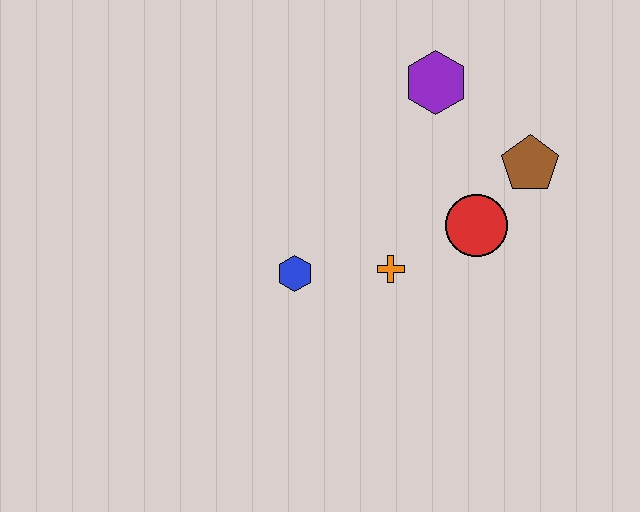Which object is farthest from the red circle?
The blue hexagon is farthest from the red circle.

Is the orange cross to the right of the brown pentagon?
No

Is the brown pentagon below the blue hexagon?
No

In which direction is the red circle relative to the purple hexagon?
The red circle is below the purple hexagon.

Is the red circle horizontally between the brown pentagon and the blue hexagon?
Yes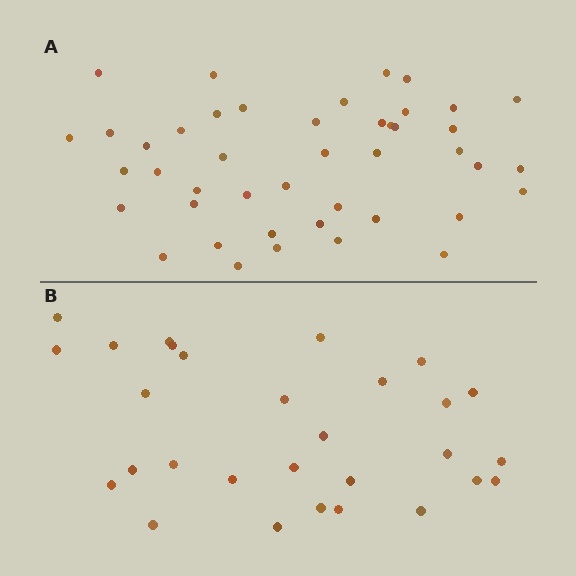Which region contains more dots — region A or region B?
Region A (the top region) has more dots.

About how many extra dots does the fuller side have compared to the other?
Region A has approximately 15 more dots than region B.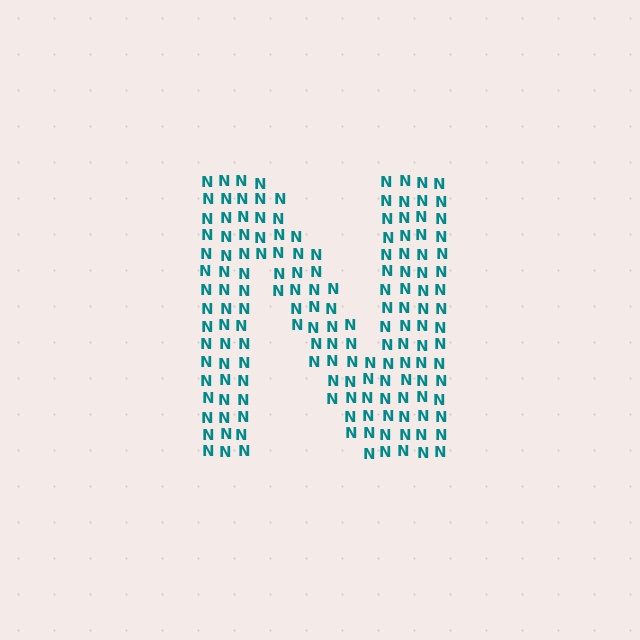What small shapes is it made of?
It is made of small letter N's.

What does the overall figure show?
The overall figure shows the letter N.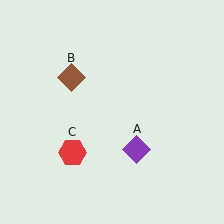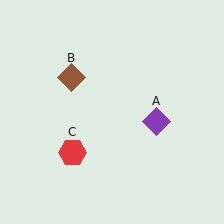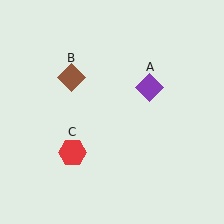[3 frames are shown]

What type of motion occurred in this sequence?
The purple diamond (object A) rotated counterclockwise around the center of the scene.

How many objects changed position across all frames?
1 object changed position: purple diamond (object A).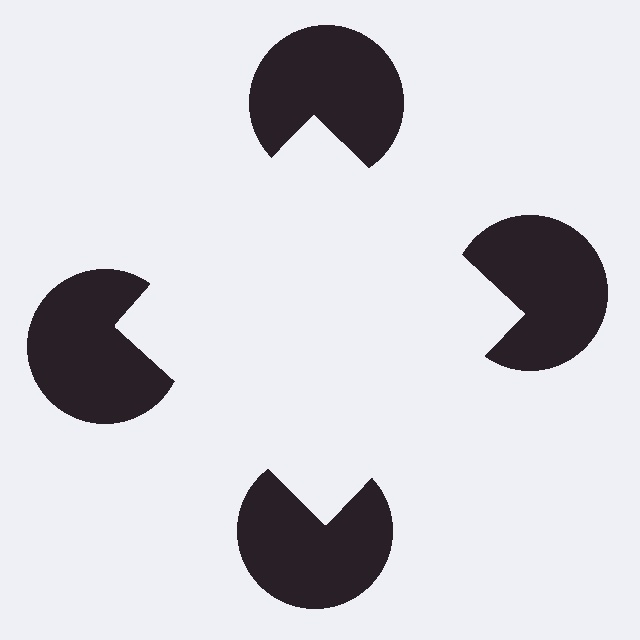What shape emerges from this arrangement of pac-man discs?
An illusory square — its edges are inferred from the aligned wedge cuts in the pac-man discs, not physically drawn.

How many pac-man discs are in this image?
There are 4 — one at each vertex of the illusory square.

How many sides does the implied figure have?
4 sides.